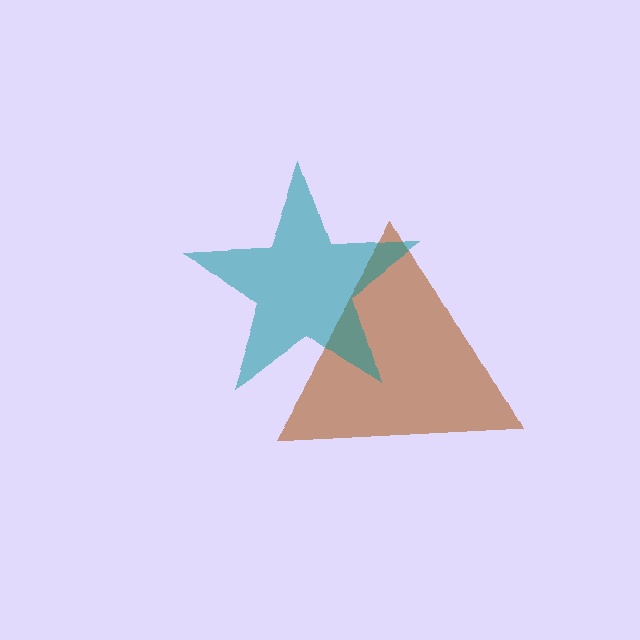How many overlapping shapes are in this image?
There are 2 overlapping shapes in the image.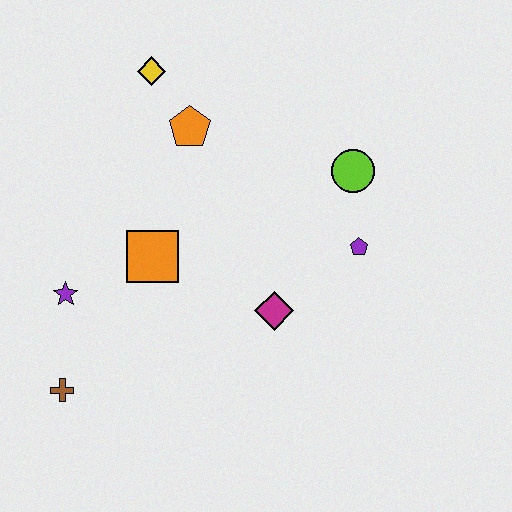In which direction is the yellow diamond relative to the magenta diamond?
The yellow diamond is above the magenta diamond.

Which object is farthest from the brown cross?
The lime circle is farthest from the brown cross.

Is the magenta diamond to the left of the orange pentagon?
No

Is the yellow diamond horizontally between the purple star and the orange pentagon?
Yes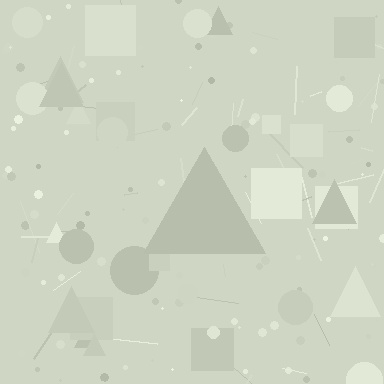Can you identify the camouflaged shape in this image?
The camouflaged shape is a triangle.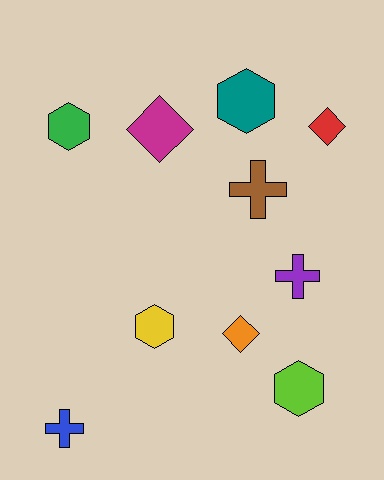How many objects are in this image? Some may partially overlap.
There are 10 objects.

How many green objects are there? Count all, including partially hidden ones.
There is 1 green object.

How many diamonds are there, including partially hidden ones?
There are 3 diamonds.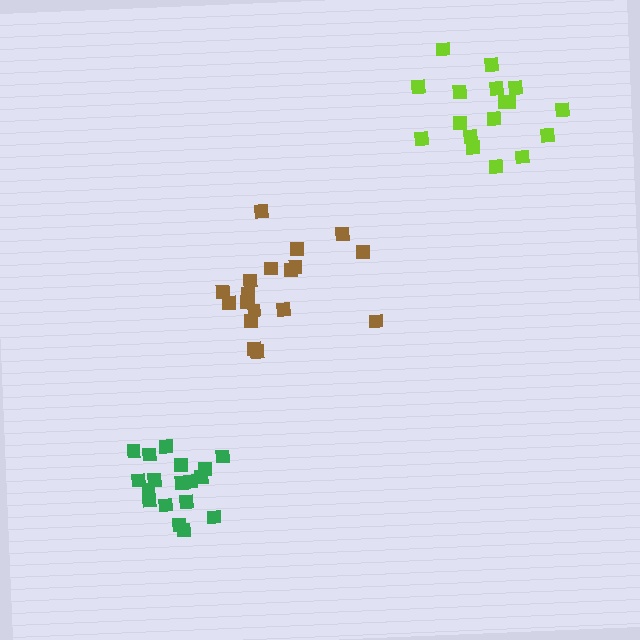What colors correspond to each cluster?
The clusters are colored: green, lime, brown.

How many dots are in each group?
Group 1: 18 dots, Group 2: 17 dots, Group 3: 19 dots (54 total).